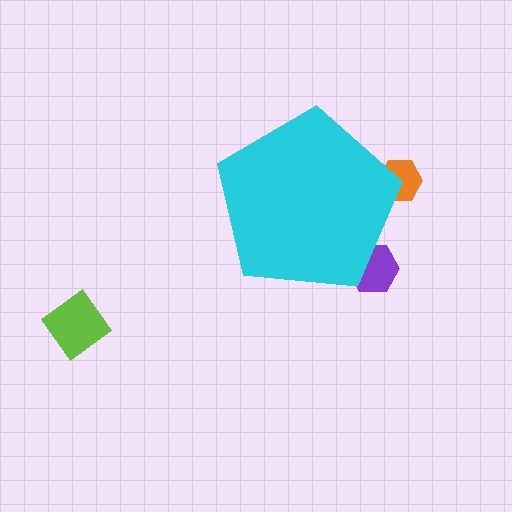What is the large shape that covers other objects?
A cyan pentagon.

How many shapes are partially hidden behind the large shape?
2 shapes are partially hidden.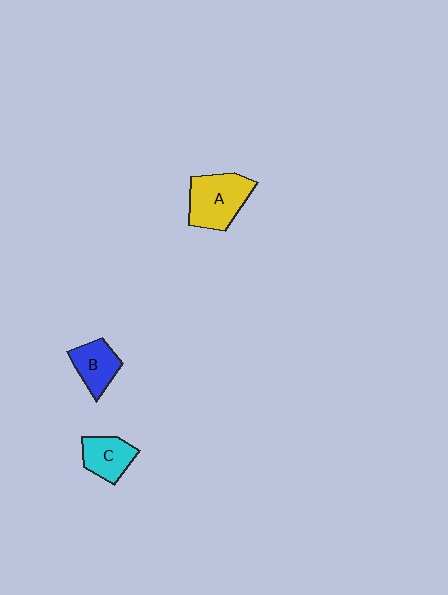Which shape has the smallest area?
Shape C (cyan).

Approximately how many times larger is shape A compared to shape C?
Approximately 1.5 times.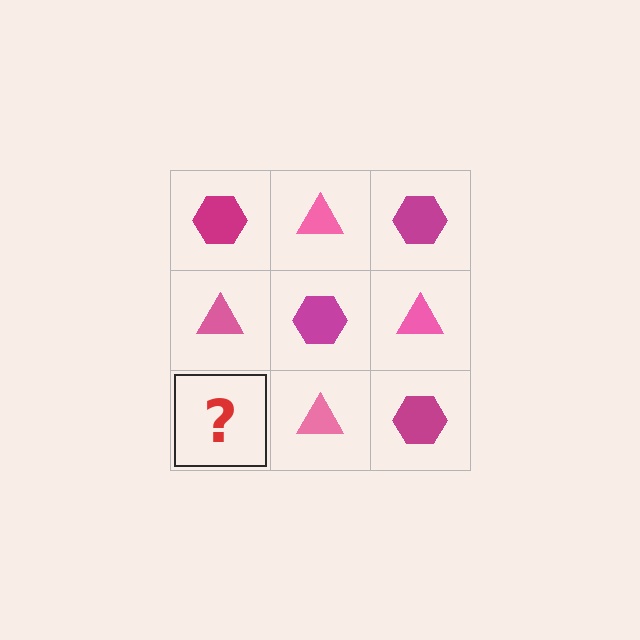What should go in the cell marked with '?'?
The missing cell should contain a magenta hexagon.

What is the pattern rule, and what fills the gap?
The rule is that it alternates magenta hexagon and pink triangle in a checkerboard pattern. The gap should be filled with a magenta hexagon.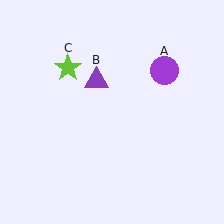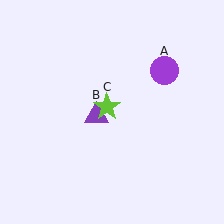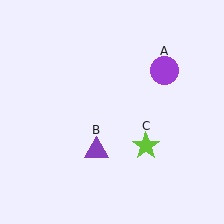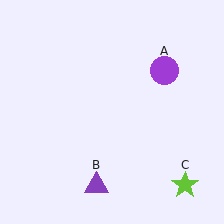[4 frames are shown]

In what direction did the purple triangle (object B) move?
The purple triangle (object B) moved down.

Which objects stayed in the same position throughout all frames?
Purple circle (object A) remained stationary.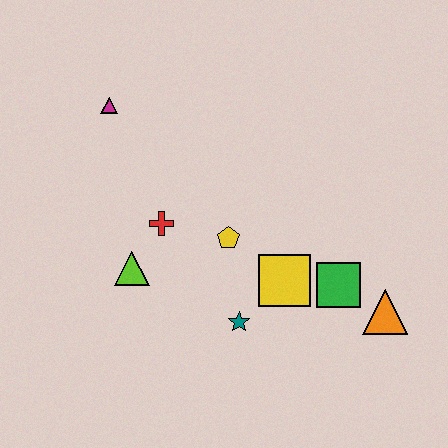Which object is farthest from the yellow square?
The magenta triangle is farthest from the yellow square.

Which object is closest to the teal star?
The yellow square is closest to the teal star.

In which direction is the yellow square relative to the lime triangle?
The yellow square is to the right of the lime triangle.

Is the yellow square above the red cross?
No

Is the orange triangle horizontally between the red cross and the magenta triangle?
No